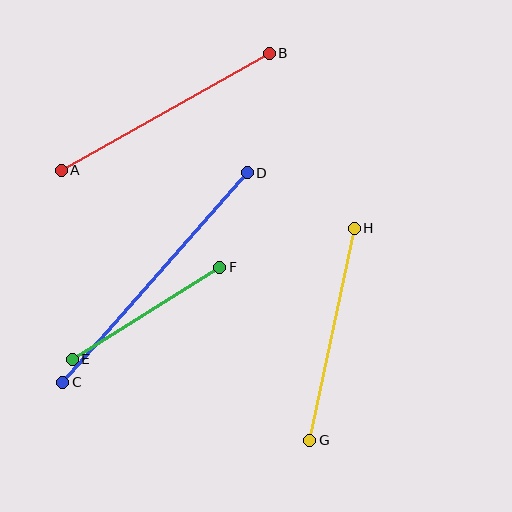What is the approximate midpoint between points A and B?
The midpoint is at approximately (165, 112) pixels.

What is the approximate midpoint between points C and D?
The midpoint is at approximately (155, 277) pixels.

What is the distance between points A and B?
The distance is approximately 239 pixels.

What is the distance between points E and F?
The distance is approximately 174 pixels.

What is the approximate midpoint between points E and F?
The midpoint is at approximately (146, 313) pixels.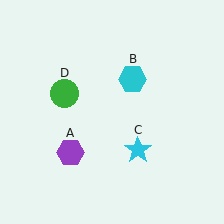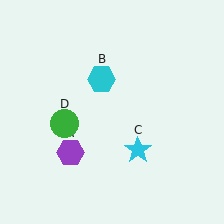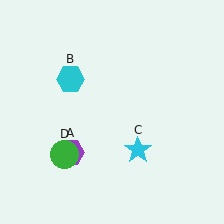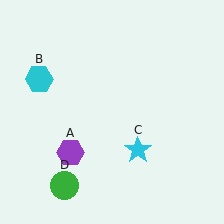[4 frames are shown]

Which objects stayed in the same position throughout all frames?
Purple hexagon (object A) and cyan star (object C) remained stationary.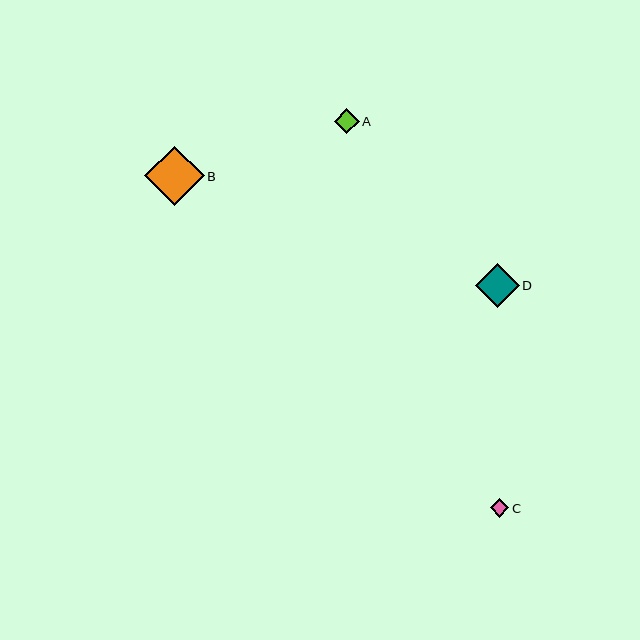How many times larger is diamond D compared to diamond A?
Diamond D is approximately 1.8 times the size of diamond A.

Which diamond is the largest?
Diamond B is the largest with a size of approximately 59 pixels.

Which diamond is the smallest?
Diamond C is the smallest with a size of approximately 19 pixels.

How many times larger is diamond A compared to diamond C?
Diamond A is approximately 1.3 times the size of diamond C.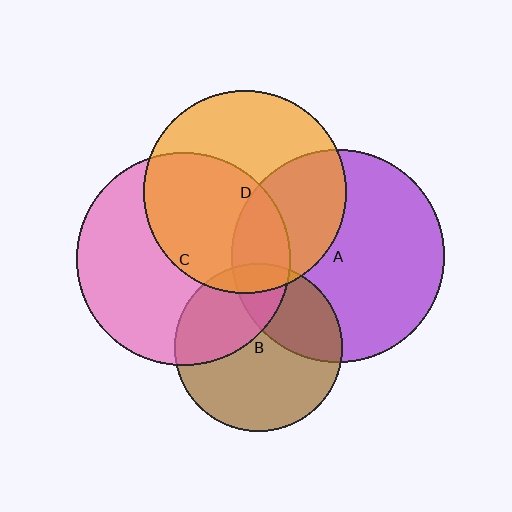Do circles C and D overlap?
Yes.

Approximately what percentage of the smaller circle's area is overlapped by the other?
Approximately 50%.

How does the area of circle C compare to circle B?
Approximately 1.6 times.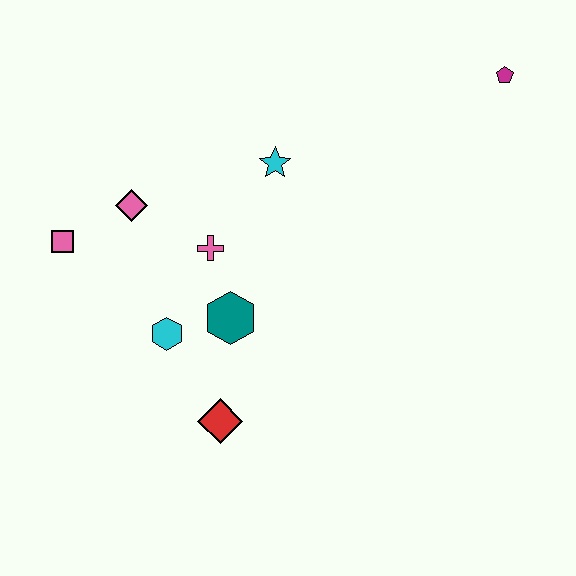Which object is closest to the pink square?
The pink diamond is closest to the pink square.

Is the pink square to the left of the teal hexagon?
Yes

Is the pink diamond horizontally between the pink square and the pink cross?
Yes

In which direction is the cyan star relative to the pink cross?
The cyan star is above the pink cross.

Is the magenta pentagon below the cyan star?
No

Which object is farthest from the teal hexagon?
The magenta pentagon is farthest from the teal hexagon.